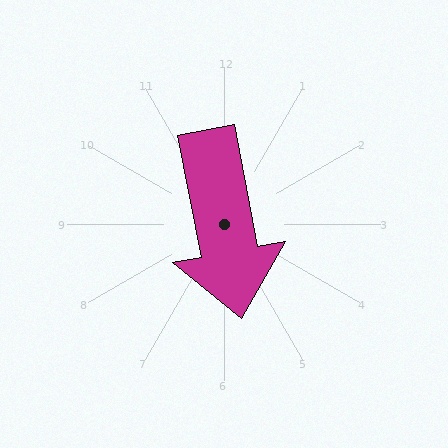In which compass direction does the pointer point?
South.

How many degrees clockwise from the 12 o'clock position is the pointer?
Approximately 169 degrees.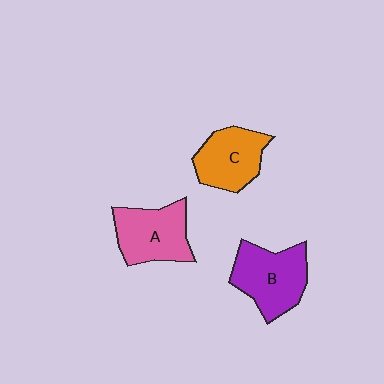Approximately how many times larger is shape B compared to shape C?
Approximately 1.2 times.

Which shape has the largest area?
Shape B (purple).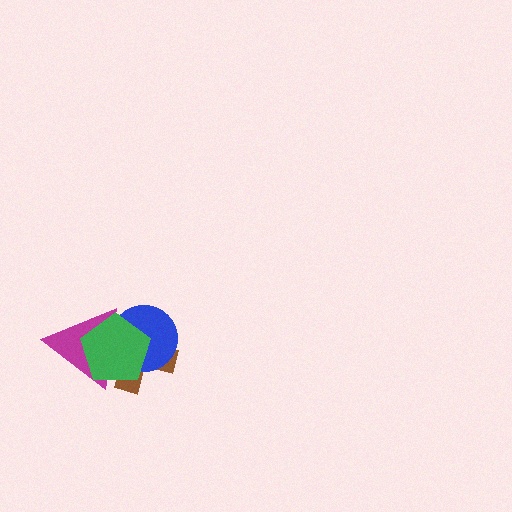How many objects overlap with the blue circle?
3 objects overlap with the blue circle.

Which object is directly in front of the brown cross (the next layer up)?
The blue circle is directly in front of the brown cross.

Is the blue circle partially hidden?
Yes, it is partially covered by another shape.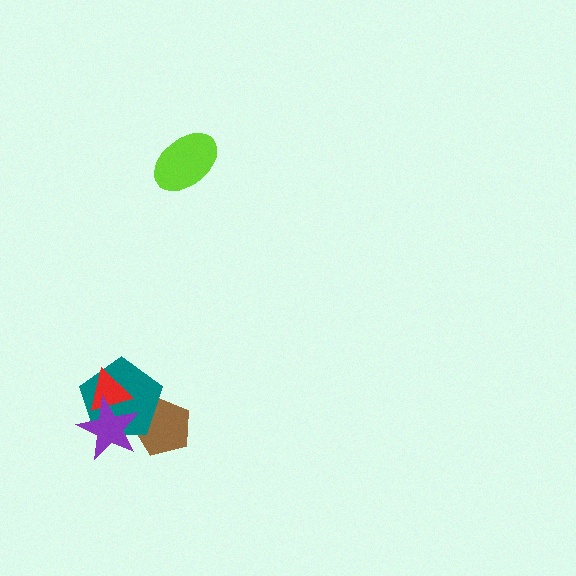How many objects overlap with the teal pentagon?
3 objects overlap with the teal pentagon.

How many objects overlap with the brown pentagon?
2 objects overlap with the brown pentagon.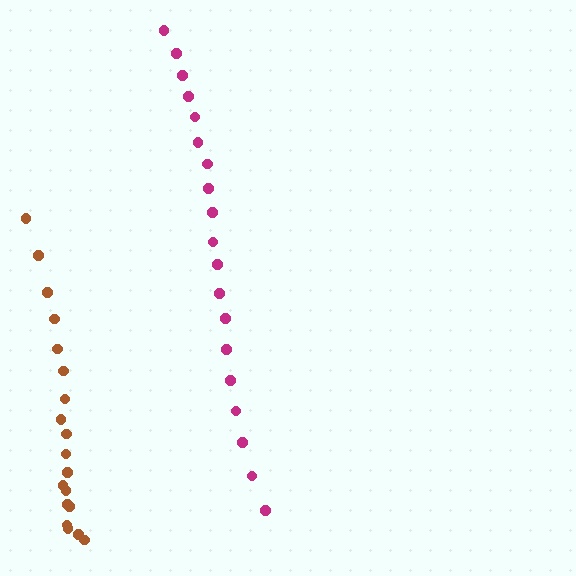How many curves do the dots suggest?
There are 2 distinct paths.